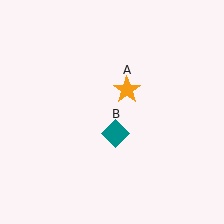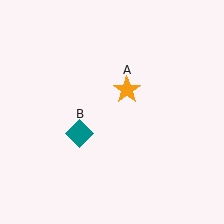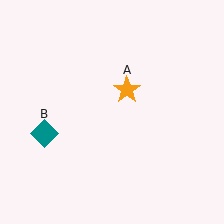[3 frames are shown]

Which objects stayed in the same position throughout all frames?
Orange star (object A) remained stationary.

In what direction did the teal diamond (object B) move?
The teal diamond (object B) moved left.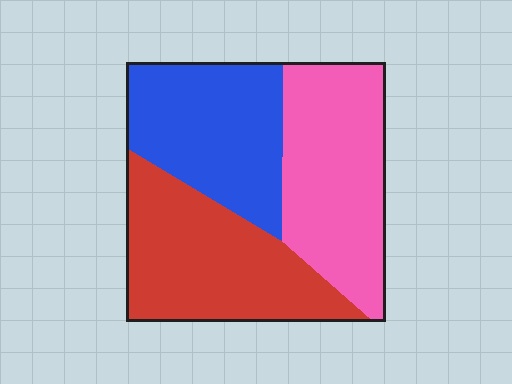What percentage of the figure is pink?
Pink covers 34% of the figure.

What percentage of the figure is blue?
Blue takes up about one third (1/3) of the figure.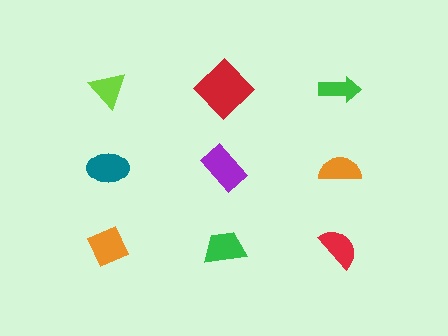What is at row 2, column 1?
A teal ellipse.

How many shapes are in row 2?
3 shapes.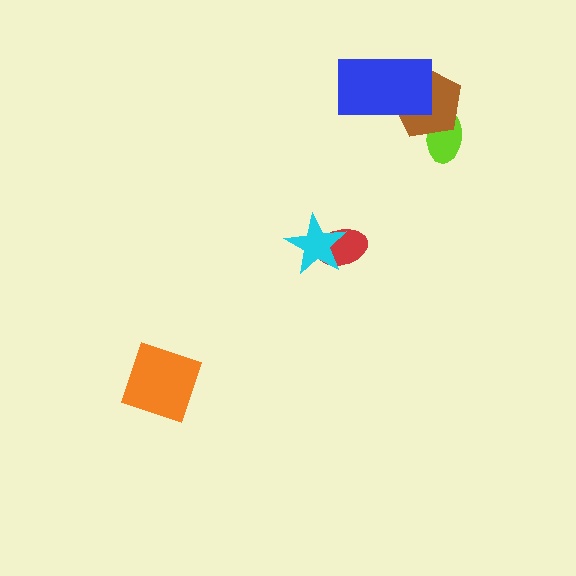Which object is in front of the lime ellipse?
The brown pentagon is in front of the lime ellipse.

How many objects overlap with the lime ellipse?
1 object overlaps with the lime ellipse.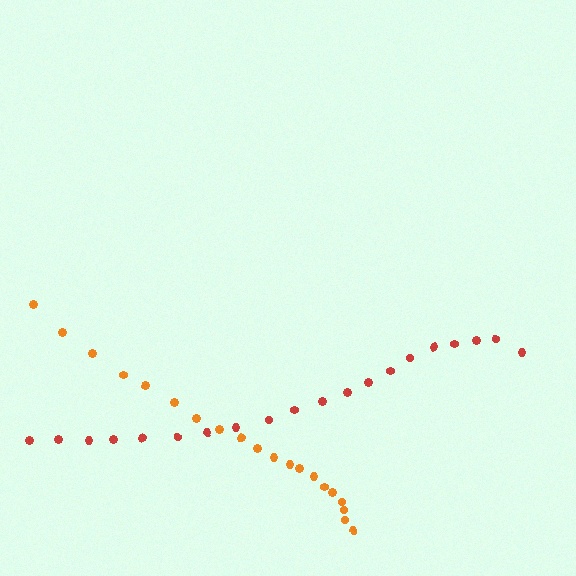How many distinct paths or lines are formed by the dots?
There are 2 distinct paths.